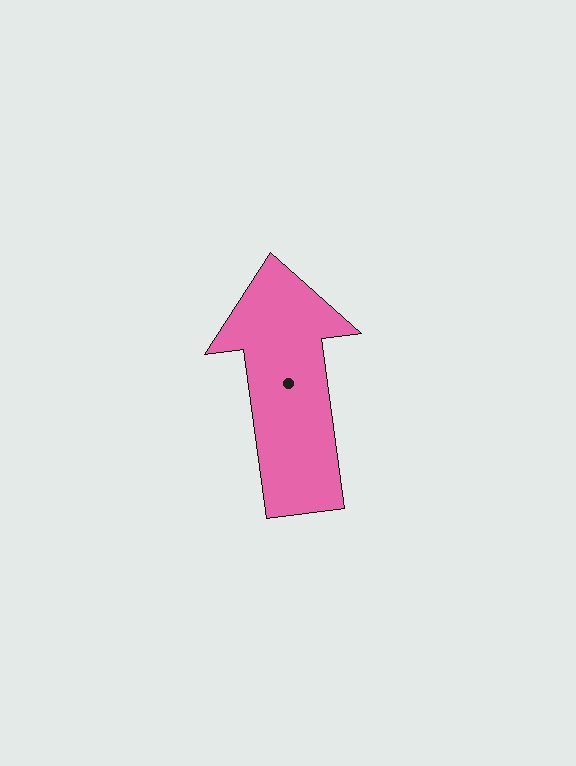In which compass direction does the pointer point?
North.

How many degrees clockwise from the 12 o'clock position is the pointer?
Approximately 352 degrees.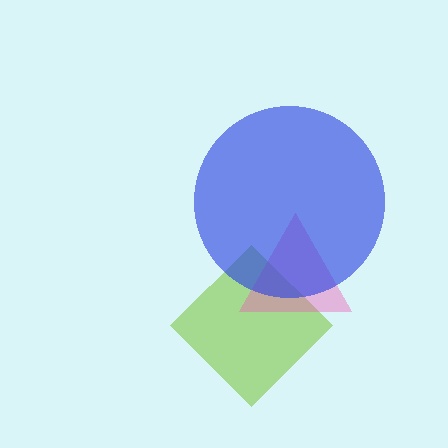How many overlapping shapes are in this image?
There are 3 overlapping shapes in the image.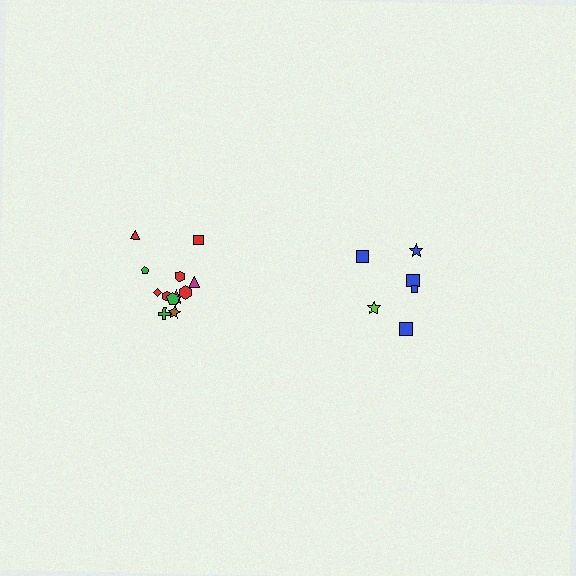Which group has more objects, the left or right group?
The left group.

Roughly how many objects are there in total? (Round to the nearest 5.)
Roughly 20 objects in total.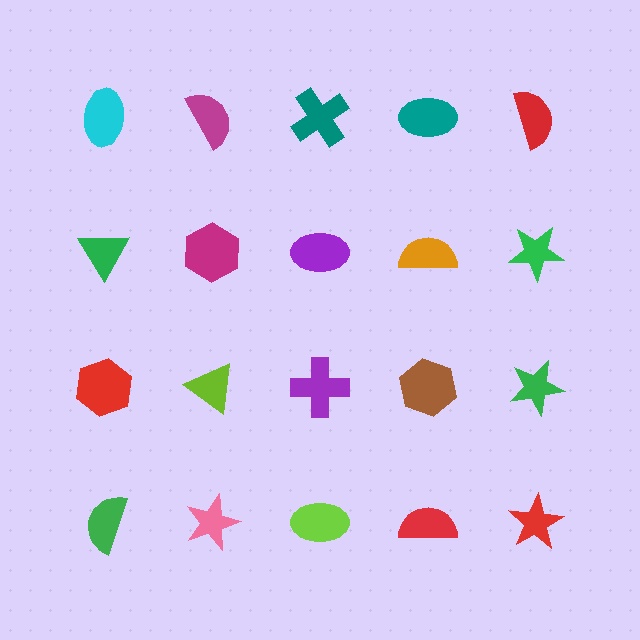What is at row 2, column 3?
A purple ellipse.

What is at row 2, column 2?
A magenta hexagon.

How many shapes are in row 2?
5 shapes.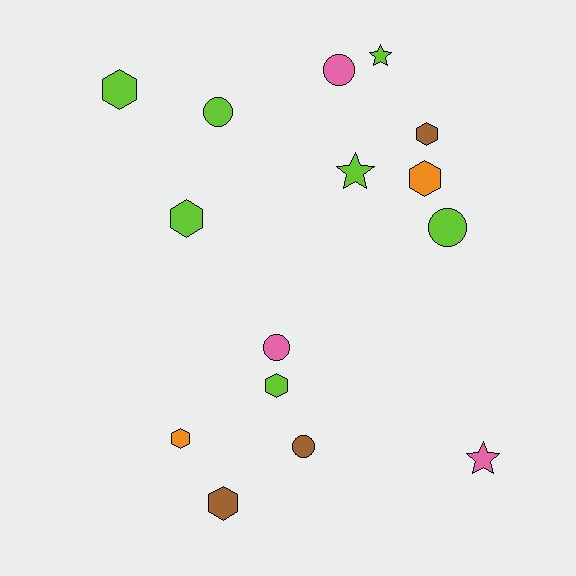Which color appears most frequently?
Lime, with 7 objects.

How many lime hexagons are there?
There are 3 lime hexagons.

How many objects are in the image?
There are 15 objects.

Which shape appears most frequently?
Hexagon, with 7 objects.